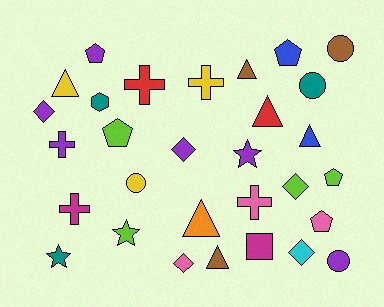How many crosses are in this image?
There are 5 crosses.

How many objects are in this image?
There are 30 objects.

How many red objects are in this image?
There are 2 red objects.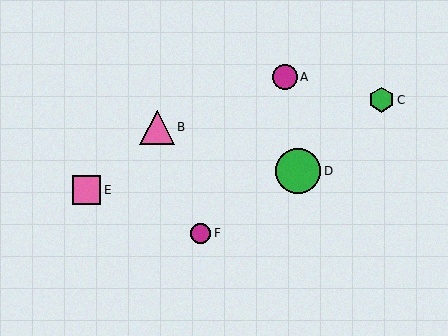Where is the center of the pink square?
The center of the pink square is at (87, 190).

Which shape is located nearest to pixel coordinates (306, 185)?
The green circle (labeled D) at (298, 171) is nearest to that location.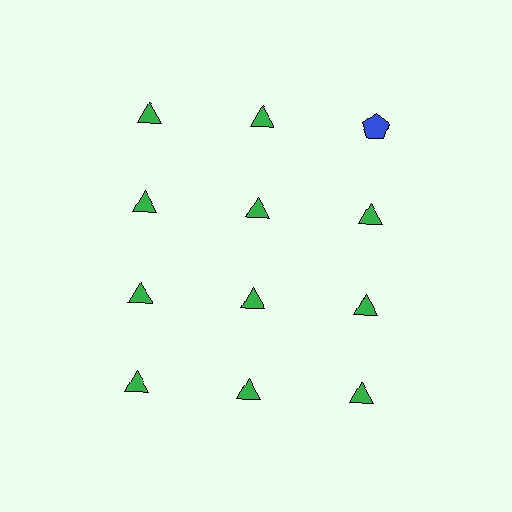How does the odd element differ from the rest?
It differs in both color (blue instead of green) and shape (pentagon instead of triangle).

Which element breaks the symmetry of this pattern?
The blue pentagon in the top row, center column breaks the symmetry. All other shapes are green triangles.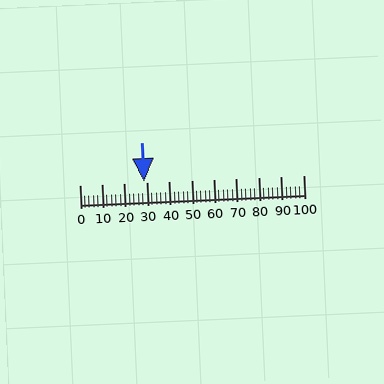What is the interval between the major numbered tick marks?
The major tick marks are spaced 10 units apart.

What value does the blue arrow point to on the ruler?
The blue arrow points to approximately 29.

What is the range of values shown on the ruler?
The ruler shows values from 0 to 100.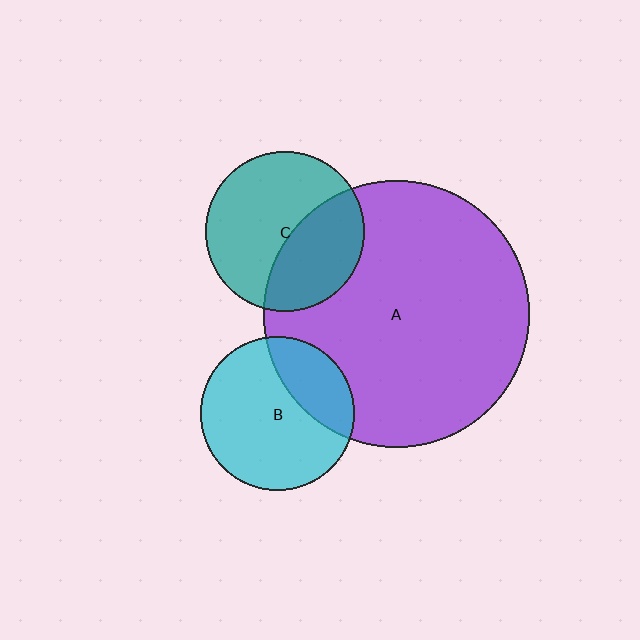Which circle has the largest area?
Circle A (purple).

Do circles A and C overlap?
Yes.